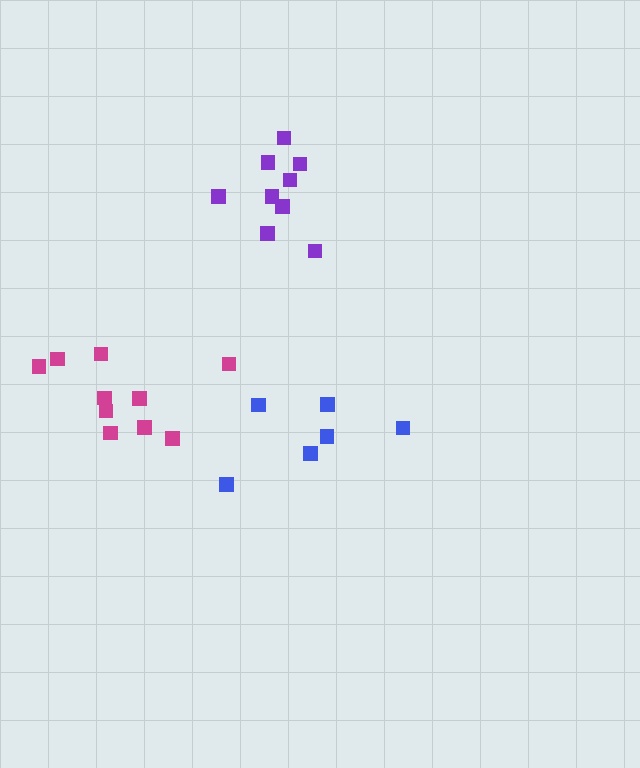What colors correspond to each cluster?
The clusters are colored: magenta, blue, purple.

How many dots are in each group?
Group 1: 10 dots, Group 2: 6 dots, Group 3: 9 dots (25 total).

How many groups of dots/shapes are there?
There are 3 groups.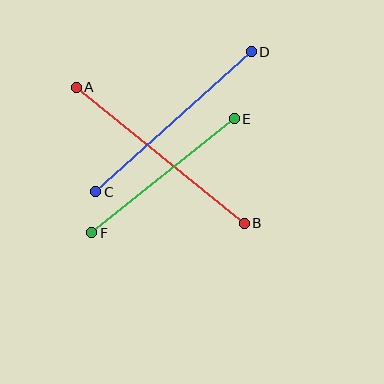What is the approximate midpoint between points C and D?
The midpoint is at approximately (173, 122) pixels.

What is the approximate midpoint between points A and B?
The midpoint is at approximately (160, 155) pixels.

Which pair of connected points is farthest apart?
Points A and B are farthest apart.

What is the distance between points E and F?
The distance is approximately 182 pixels.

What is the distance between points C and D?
The distance is approximately 209 pixels.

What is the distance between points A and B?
The distance is approximately 216 pixels.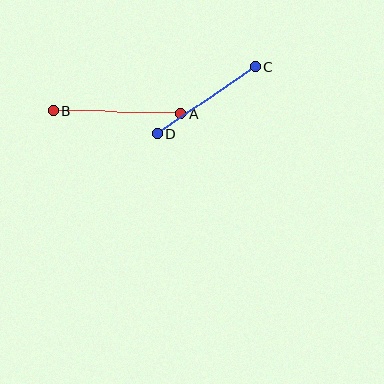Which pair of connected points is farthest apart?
Points A and B are farthest apart.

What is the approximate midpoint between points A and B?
The midpoint is at approximately (117, 112) pixels.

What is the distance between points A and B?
The distance is approximately 127 pixels.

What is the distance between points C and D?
The distance is approximately 118 pixels.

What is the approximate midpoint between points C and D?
The midpoint is at approximately (206, 100) pixels.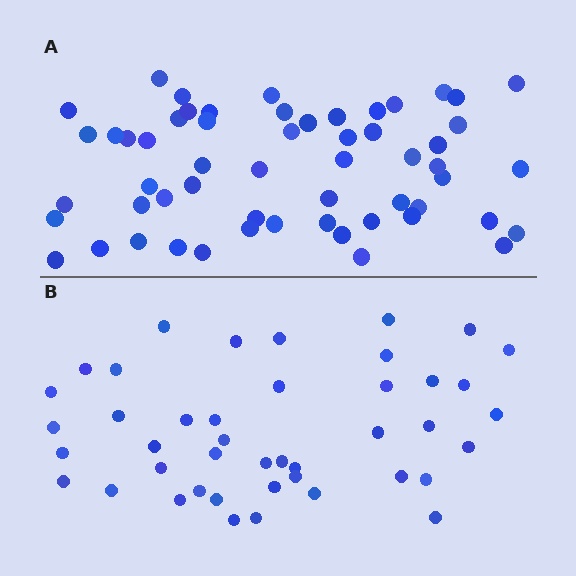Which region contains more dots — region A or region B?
Region A (the top region) has more dots.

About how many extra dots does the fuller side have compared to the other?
Region A has approximately 15 more dots than region B.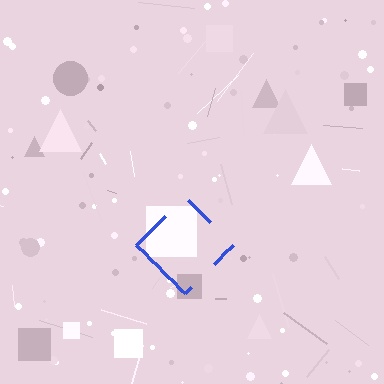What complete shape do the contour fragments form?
The contour fragments form a diamond.